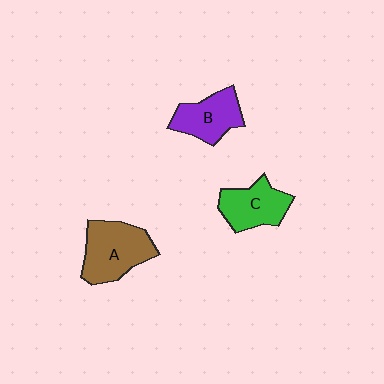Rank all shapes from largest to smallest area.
From largest to smallest: A (brown), C (green), B (purple).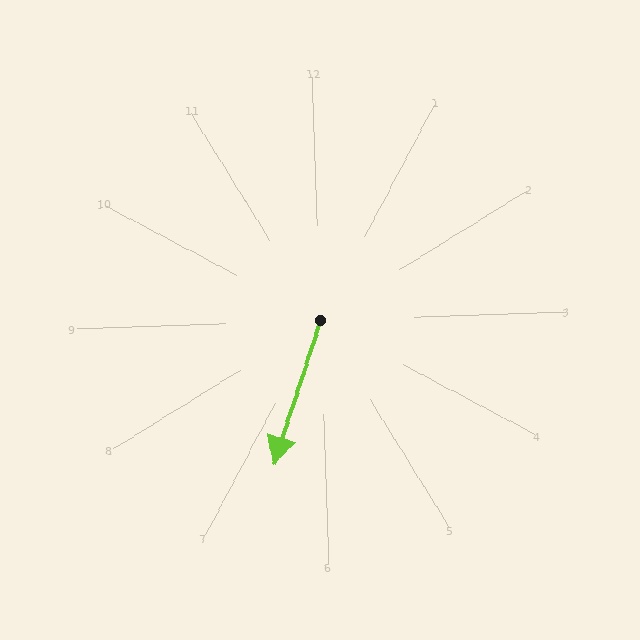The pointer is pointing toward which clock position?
Roughly 7 o'clock.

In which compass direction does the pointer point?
South.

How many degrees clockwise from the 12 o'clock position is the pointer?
Approximately 200 degrees.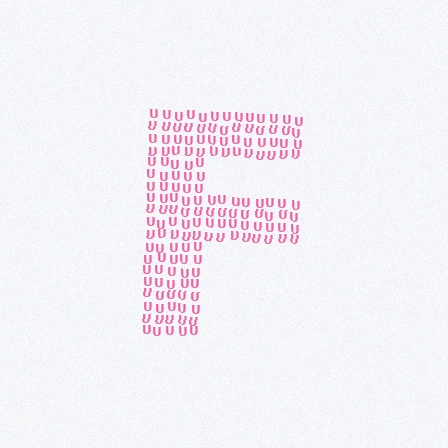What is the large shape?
The large shape is the letter F.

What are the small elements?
The small elements are letter U's.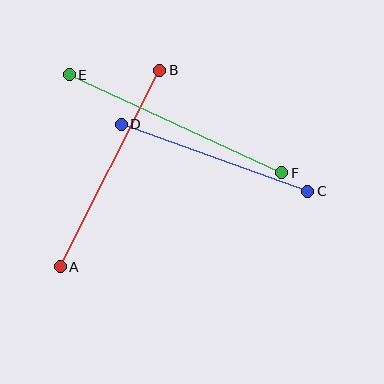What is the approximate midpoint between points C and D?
The midpoint is at approximately (214, 158) pixels.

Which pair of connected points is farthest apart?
Points E and F are farthest apart.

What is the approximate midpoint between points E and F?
The midpoint is at approximately (175, 124) pixels.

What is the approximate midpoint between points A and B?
The midpoint is at approximately (110, 168) pixels.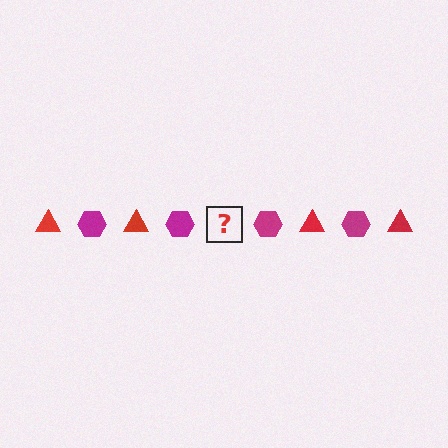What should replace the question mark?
The question mark should be replaced with a red triangle.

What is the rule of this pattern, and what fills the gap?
The rule is that the pattern alternates between red triangle and magenta hexagon. The gap should be filled with a red triangle.